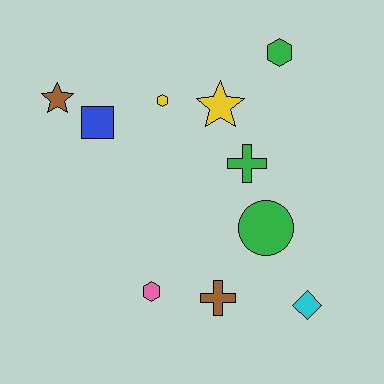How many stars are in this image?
There are 2 stars.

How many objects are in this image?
There are 10 objects.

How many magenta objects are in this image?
There are no magenta objects.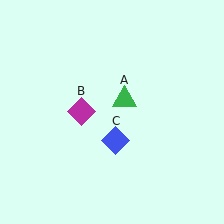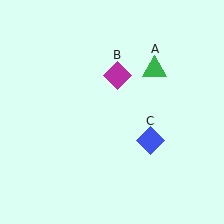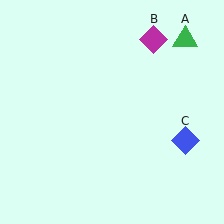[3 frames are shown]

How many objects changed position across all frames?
3 objects changed position: green triangle (object A), magenta diamond (object B), blue diamond (object C).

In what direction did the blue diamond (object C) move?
The blue diamond (object C) moved right.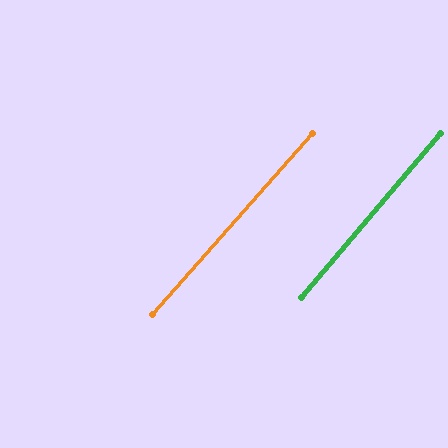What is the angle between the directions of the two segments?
Approximately 1 degree.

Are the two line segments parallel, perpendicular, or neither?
Parallel — their directions differ by only 1.1°.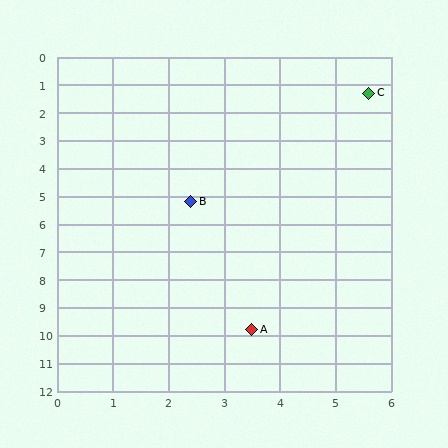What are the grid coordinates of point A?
Point A is at approximately (3.5, 9.8).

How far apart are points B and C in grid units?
Points B and C are about 5.0 grid units apart.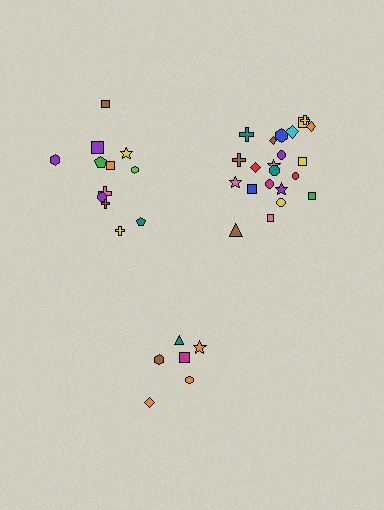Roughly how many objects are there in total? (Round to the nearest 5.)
Roughly 40 objects in total.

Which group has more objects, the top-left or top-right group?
The top-right group.